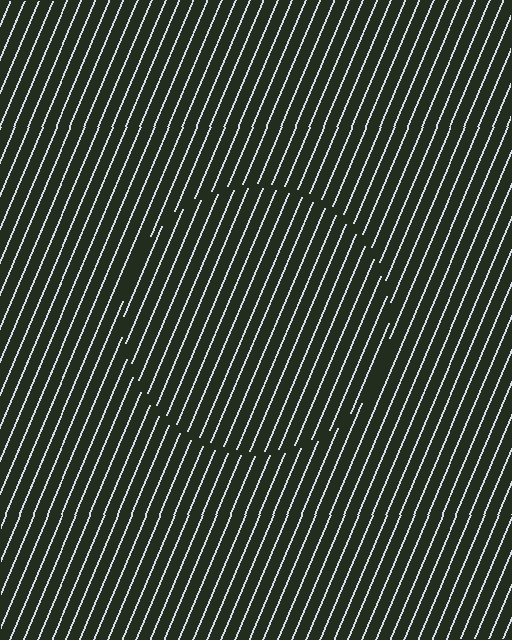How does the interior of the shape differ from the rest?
The interior of the shape contains the same grating, shifted by half a period — the contour is defined by the phase discontinuity where line-ends from the inner and outer gratings abut.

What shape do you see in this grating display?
An illusory circle. The interior of the shape contains the same grating, shifted by half a period — the contour is defined by the phase discontinuity where line-ends from the inner and outer gratings abut.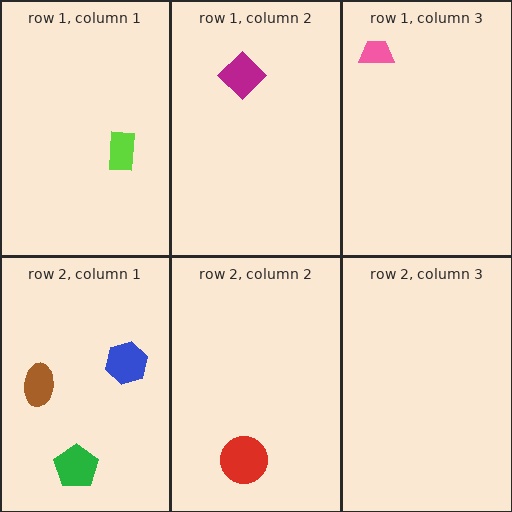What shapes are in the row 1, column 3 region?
The pink trapezoid.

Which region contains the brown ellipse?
The row 2, column 1 region.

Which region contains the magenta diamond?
The row 1, column 2 region.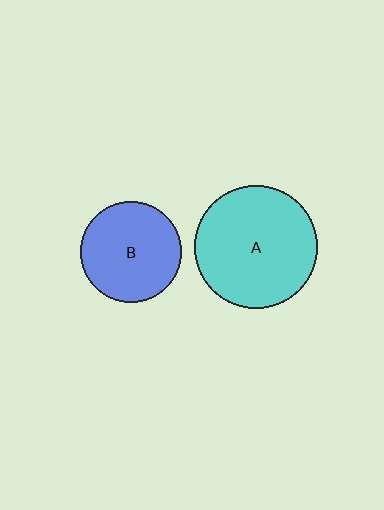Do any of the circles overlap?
No, none of the circles overlap.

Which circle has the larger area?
Circle A (cyan).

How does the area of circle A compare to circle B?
Approximately 1.5 times.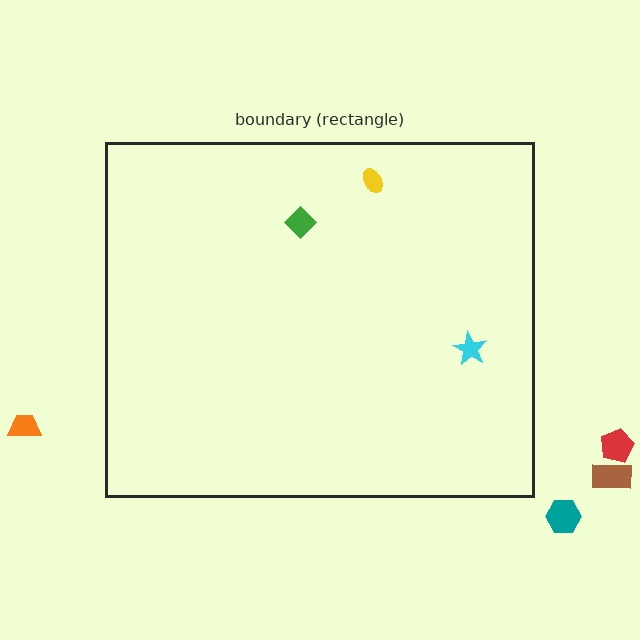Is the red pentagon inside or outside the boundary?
Outside.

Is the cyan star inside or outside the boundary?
Inside.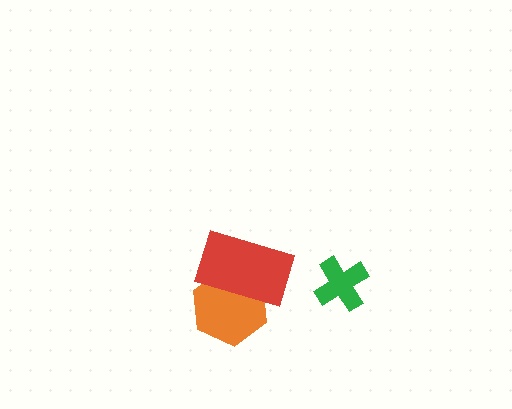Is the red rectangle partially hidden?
No, no other shape covers it.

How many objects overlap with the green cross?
0 objects overlap with the green cross.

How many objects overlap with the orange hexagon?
1 object overlaps with the orange hexagon.